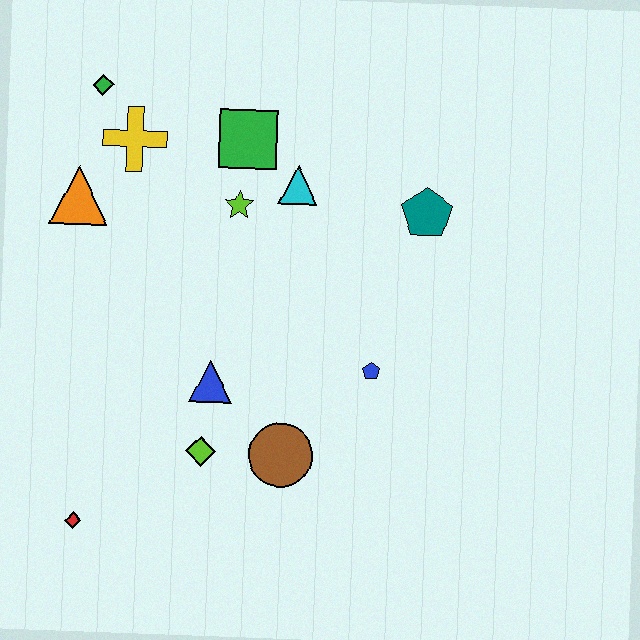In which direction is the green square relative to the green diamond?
The green square is to the right of the green diamond.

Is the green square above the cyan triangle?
Yes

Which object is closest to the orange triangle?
The yellow cross is closest to the orange triangle.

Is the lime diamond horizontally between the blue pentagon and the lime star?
No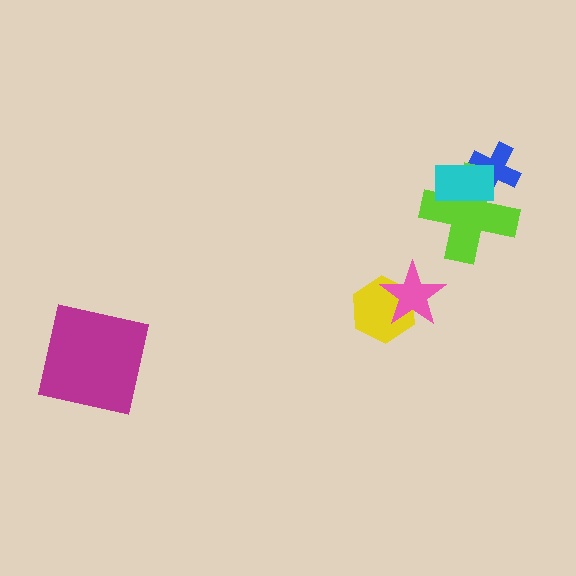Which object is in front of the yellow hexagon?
The pink star is in front of the yellow hexagon.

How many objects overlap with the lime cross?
2 objects overlap with the lime cross.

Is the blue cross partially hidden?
Yes, it is partially covered by another shape.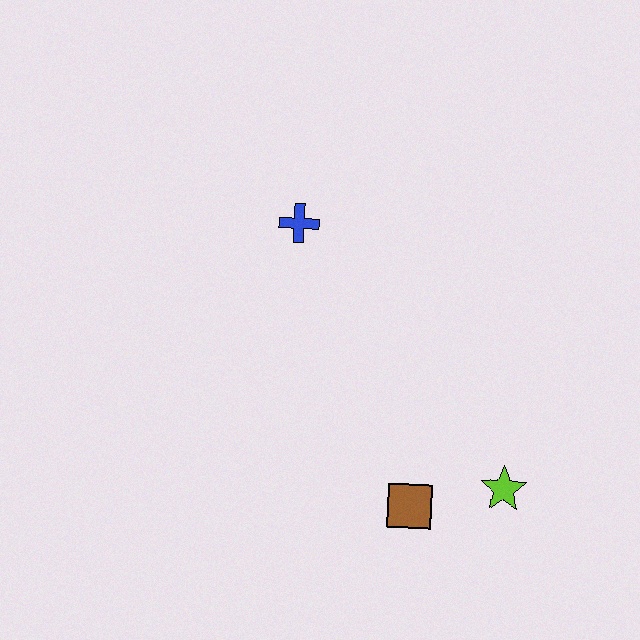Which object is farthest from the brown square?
The blue cross is farthest from the brown square.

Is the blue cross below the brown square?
No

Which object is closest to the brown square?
The lime star is closest to the brown square.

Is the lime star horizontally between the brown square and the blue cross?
No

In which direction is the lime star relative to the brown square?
The lime star is to the right of the brown square.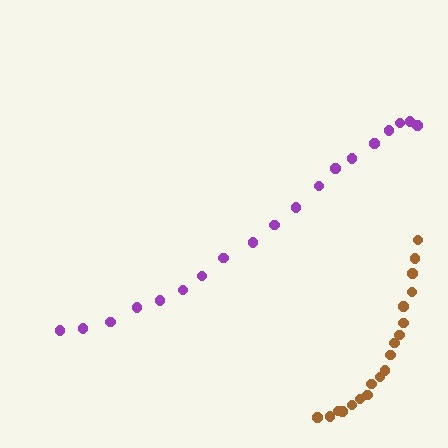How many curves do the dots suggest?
There are 2 distinct paths.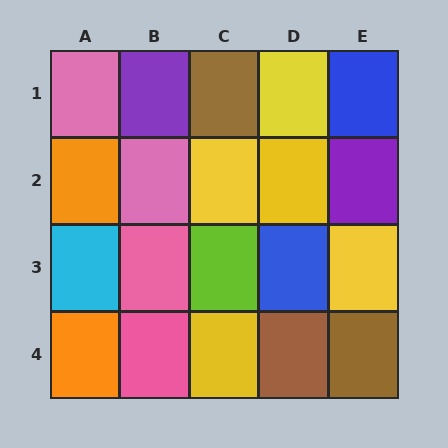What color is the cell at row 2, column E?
Purple.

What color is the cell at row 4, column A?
Orange.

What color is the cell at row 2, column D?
Yellow.